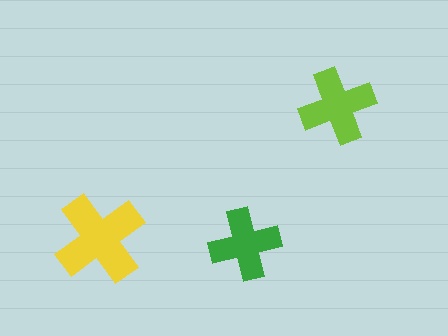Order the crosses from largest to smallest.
the yellow one, the lime one, the green one.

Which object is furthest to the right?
The lime cross is rightmost.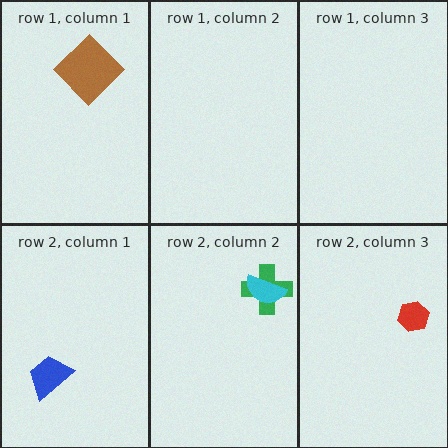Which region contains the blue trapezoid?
The row 2, column 1 region.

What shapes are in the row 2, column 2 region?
The green cross, the cyan semicircle.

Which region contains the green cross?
The row 2, column 2 region.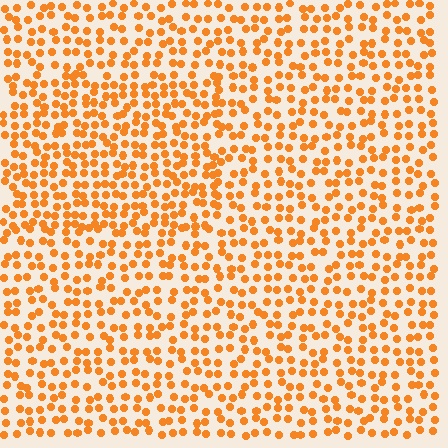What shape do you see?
I see a rectangle.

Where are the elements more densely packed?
The elements are more densely packed inside the rectangle boundary.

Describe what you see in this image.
The image contains small orange elements arranged at two different densities. A rectangle-shaped region is visible where the elements are more densely packed than the surrounding area.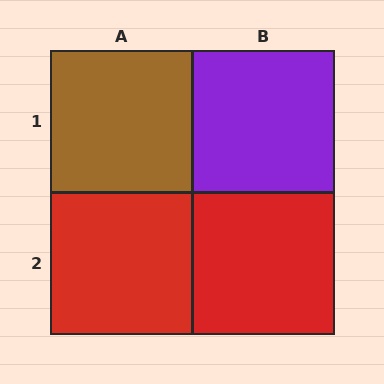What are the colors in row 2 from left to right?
Red, red.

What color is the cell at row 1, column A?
Brown.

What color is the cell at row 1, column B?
Purple.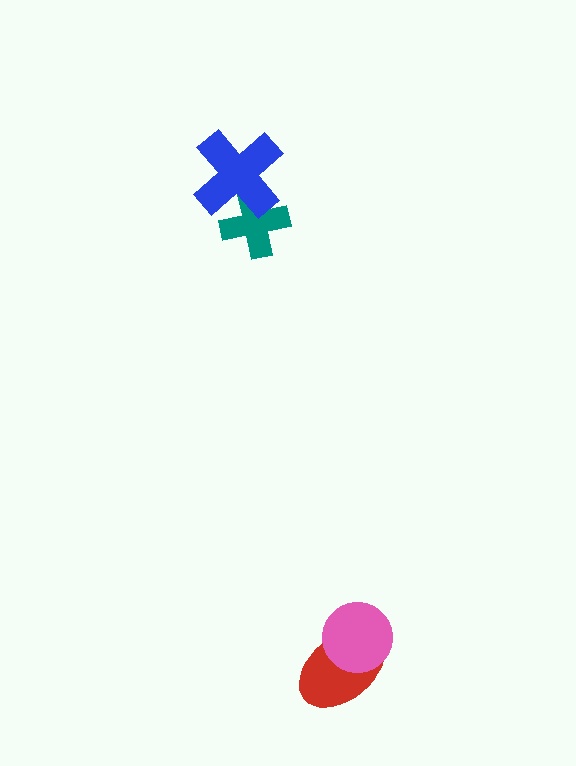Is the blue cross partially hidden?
No, no other shape covers it.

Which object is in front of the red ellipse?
The pink circle is in front of the red ellipse.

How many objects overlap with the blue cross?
1 object overlaps with the blue cross.